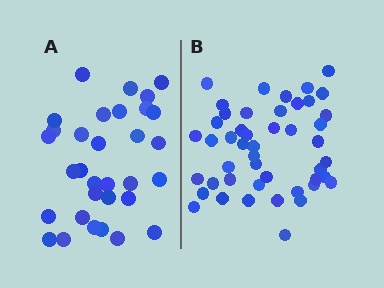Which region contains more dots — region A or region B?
Region B (the right region) has more dots.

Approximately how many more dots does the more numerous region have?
Region B has approximately 15 more dots than region A.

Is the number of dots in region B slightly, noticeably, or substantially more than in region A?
Region B has substantially more. The ratio is roughly 1.5 to 1.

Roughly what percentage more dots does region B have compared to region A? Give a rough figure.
About 45% more.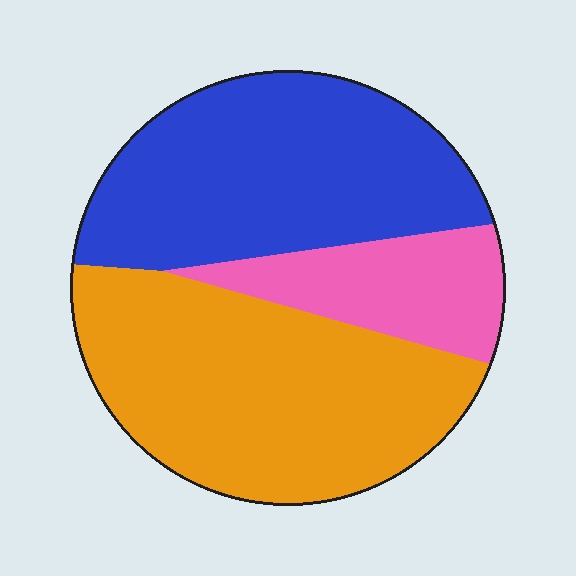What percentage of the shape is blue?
Blue takes up between a third and a half of the shape.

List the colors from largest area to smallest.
From largest to smallest: orange, blue, pink.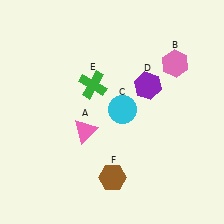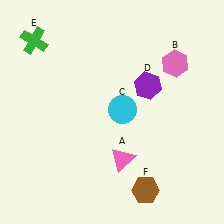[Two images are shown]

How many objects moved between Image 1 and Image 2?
3 objects moved between the two images.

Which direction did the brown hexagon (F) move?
The brown hexagon (F) moved right.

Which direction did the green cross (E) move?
The green cross (E) moved left.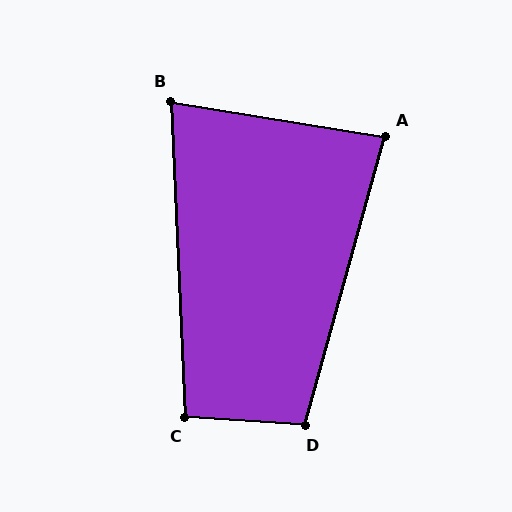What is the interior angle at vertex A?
Approximately 84 degrees (acute).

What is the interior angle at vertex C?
Approximately 96 degrees (obtuse).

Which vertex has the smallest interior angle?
B, at approximately 78 degrees.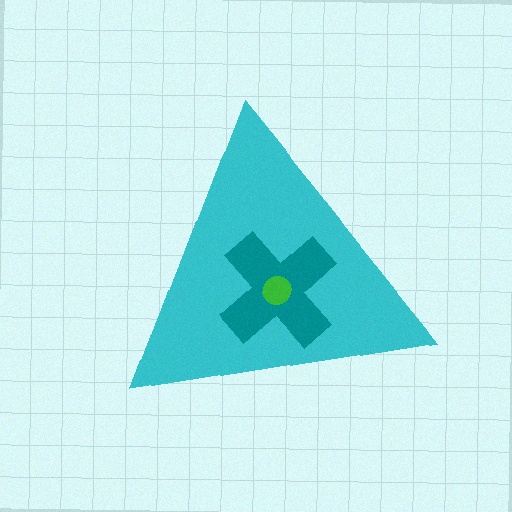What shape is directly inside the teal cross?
The green circle.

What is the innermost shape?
The green circle.